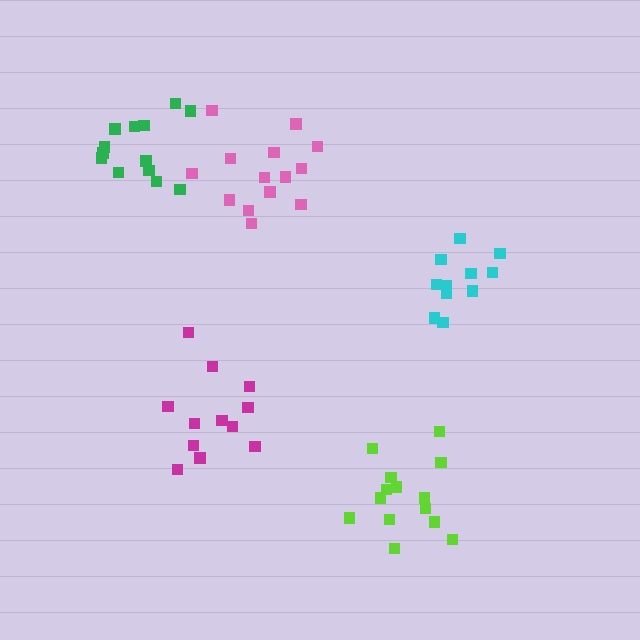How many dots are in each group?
Group 1: 14 dots, Group 2: 11 dots, Group 3: 13 dots, Group 4: 12 dots, Group 5: 14 dots (64 total).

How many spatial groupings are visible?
There are 5 spatial groupings.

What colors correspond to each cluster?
The clusters are colored: lime, cyan, green, magenta, pink.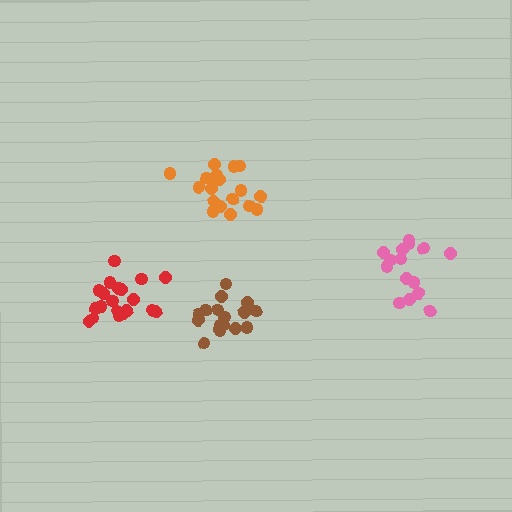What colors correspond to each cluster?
The clusters are colored: orange, red, brown, pink.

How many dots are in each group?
Group 1: 19 dots, Group 2: 20 dots, Group 3: 17 dots, Group 4: 15 dots (71 total).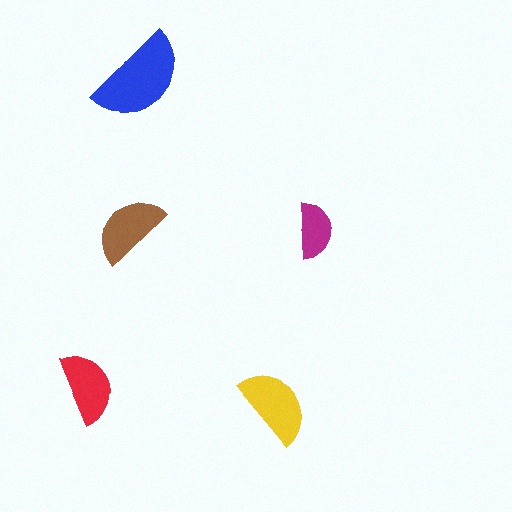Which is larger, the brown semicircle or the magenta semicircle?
The brown one.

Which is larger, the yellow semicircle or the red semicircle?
The yellow one.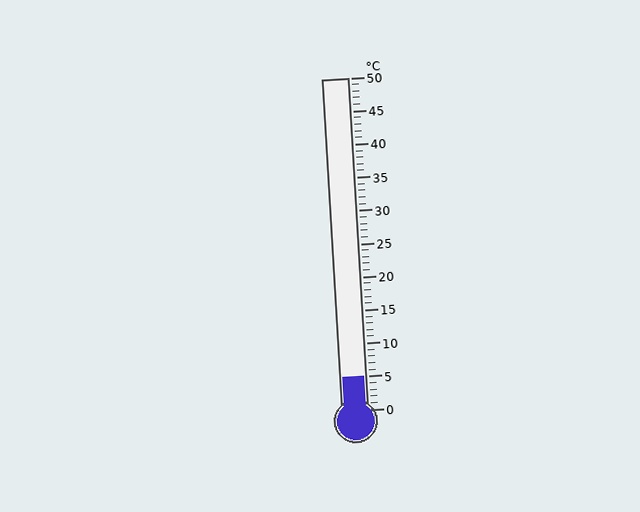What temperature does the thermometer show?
The thermometer shows approximately 5°C.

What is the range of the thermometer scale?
The thermometer scale ranges from 0°C to 50°C.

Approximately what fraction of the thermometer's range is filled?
The thermometer is filled to approximately 10% of its range.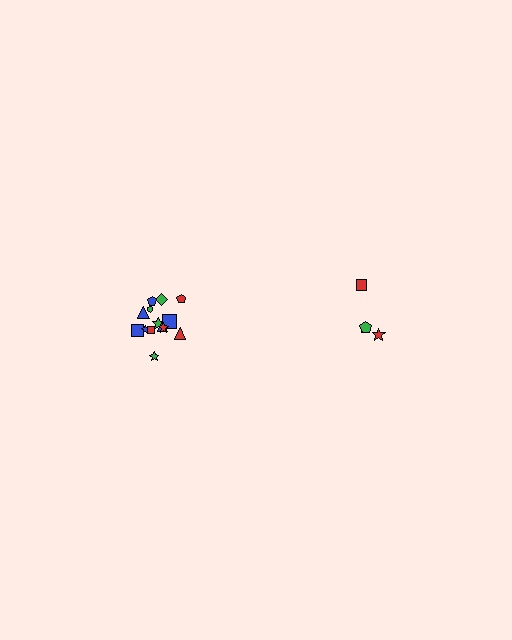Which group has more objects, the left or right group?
The left group.